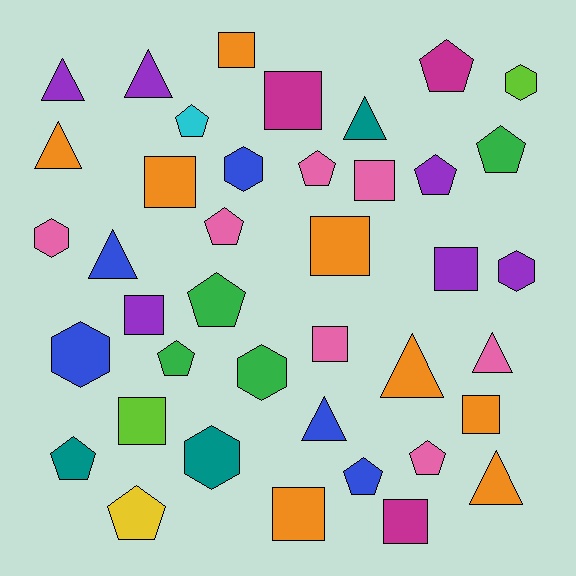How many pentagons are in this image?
There are 12 pentagons.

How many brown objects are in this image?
There are no brown objects.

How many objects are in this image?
There are 40 objects.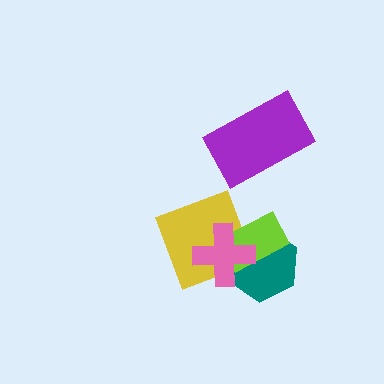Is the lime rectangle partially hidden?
Yes, it is partially covered by another shape.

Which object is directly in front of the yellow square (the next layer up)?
The teal hexagon is directly in front of the yellow square.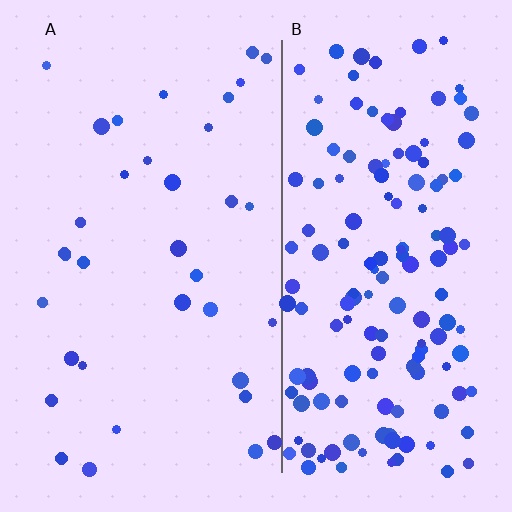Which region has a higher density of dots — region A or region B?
B (the right).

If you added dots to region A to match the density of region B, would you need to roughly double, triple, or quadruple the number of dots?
Approximately quadruple.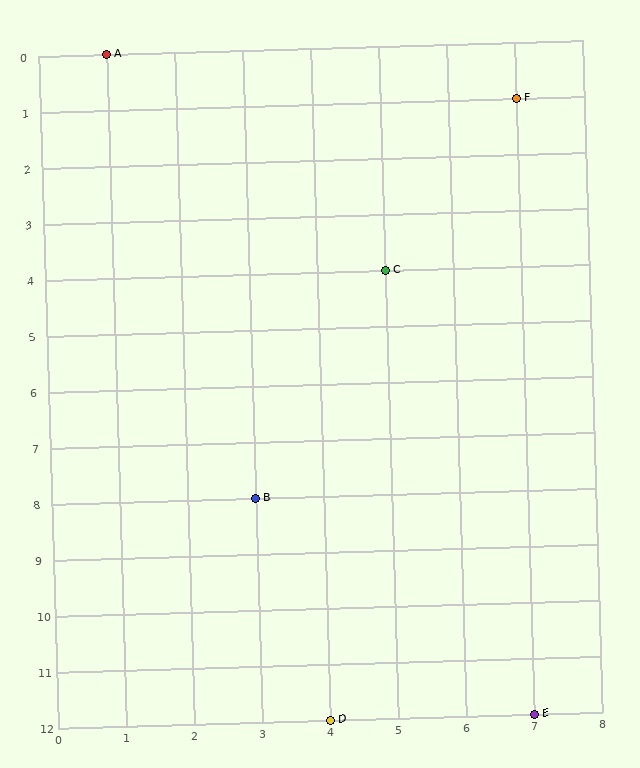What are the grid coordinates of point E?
Point E is at grid coordinates (7, 12).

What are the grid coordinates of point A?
Point A is at grid coordinates (1, 0).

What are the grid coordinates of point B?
Point B is at grid coordinates (3, 8).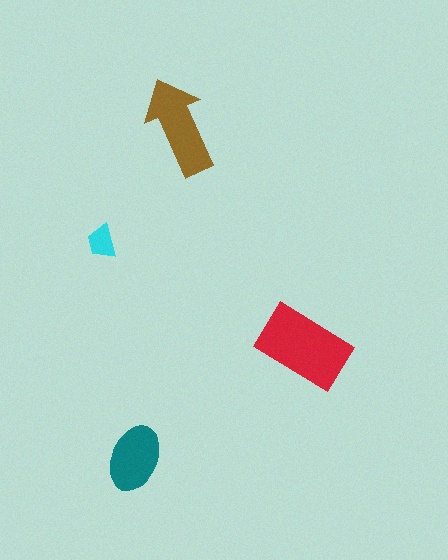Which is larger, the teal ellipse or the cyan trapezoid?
The teal ellipse.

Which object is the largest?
The red rectangle.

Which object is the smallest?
The cyan trapezoid.